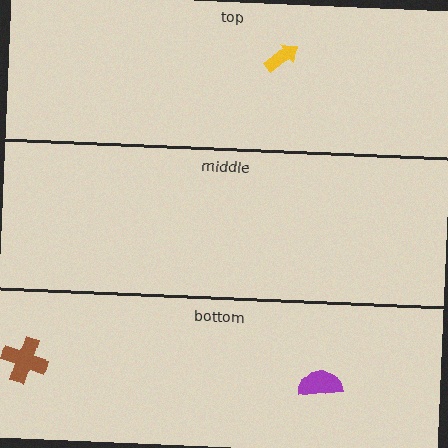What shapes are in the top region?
The yellow arrow.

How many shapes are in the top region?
1.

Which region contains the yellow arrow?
The top region.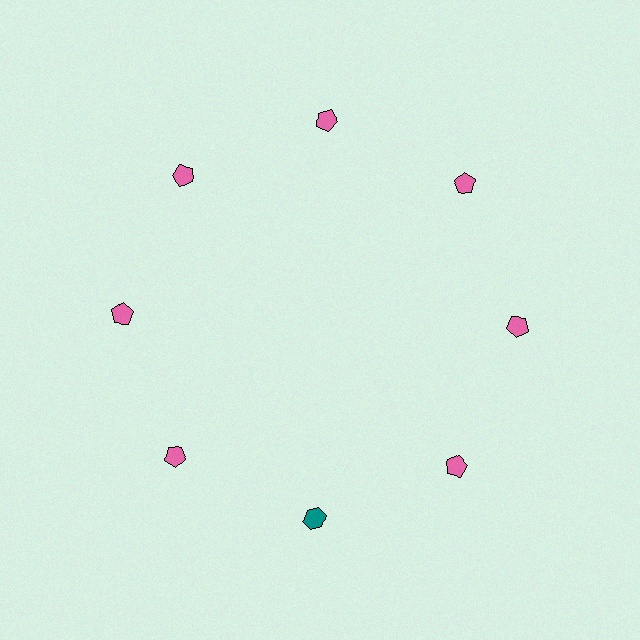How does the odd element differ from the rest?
It differs in both color (teal instead of pink) and shape (hexagon instead of pentagon).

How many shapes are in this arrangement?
There are 8 shapes arranged in a ring pattern.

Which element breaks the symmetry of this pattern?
The teal hexagon at roughly the 6 o'clock position breaks the symmetry. All other shapes are pink pentagons.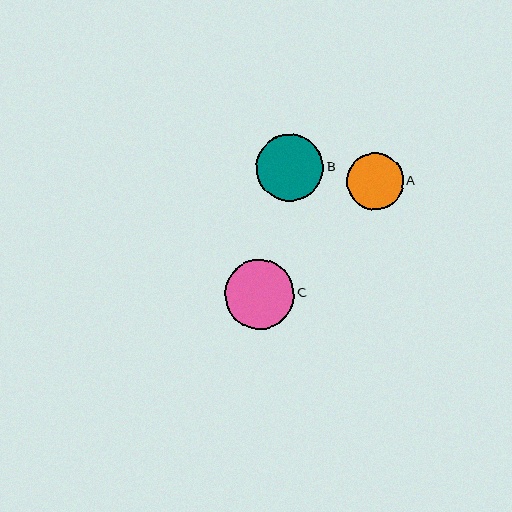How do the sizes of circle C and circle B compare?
Circle C and circle B are approximately the same size.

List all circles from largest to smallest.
From largest to smallest: C, B, A.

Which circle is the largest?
Circle C is the largest with a size of approximately 70 pixels.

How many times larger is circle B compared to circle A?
Circle B is approximately 1.2 times the size of circle A.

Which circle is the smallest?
Circle A is the smallest with a size of approximately 57 pixels.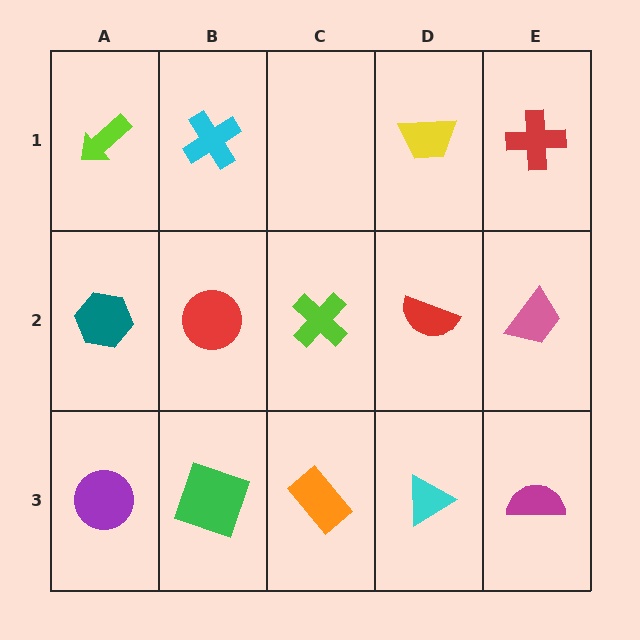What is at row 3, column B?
A green square.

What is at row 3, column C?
An orange rectangle.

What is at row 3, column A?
A purple circle.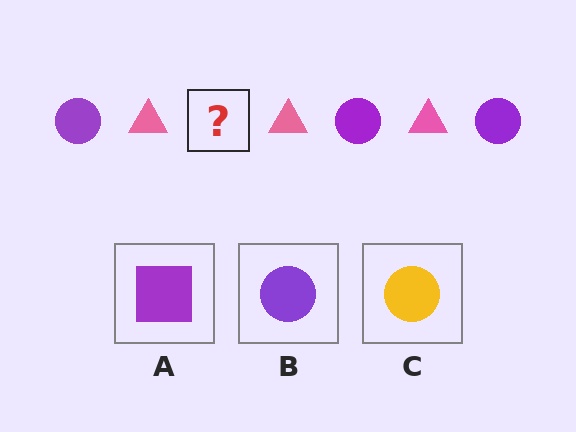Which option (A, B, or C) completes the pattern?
B.